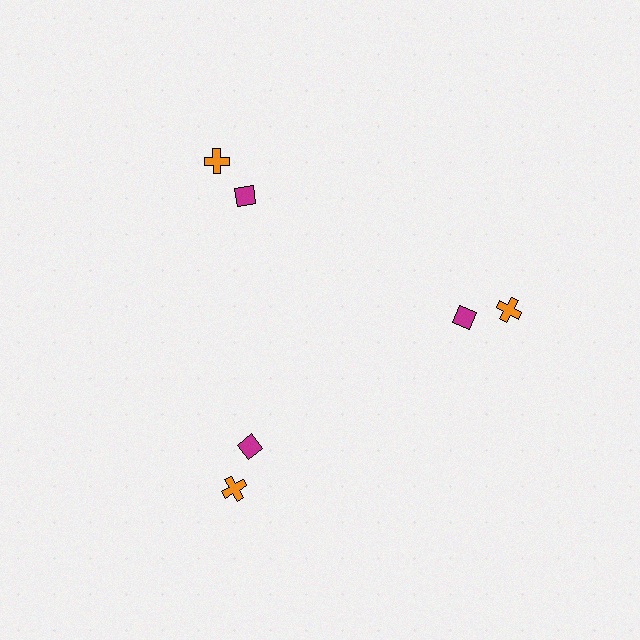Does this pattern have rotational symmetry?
Yes, this pattern has 3-fold rotational symmetry. It looks the same after rotating 120 degrees around the center.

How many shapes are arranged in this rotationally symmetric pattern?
There are 6 shapes, arranged in 3 groups of 2.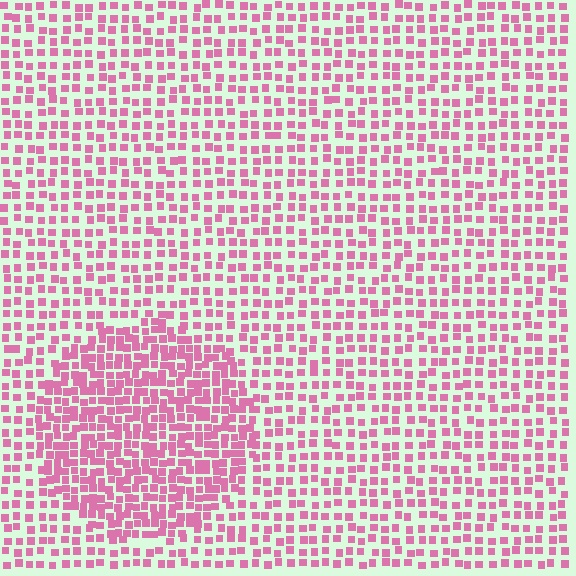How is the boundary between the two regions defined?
The boundary is defined by a change in element density (approximately 1.8x ratio). All elements are the same color, size, and shape.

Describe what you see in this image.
The image contains small pink elements arranged at two different densities. A circle-shaped region is visible where the elements are more densely packed than the surrounding area.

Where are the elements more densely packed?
The elements are more densely packed inside the circle boundary.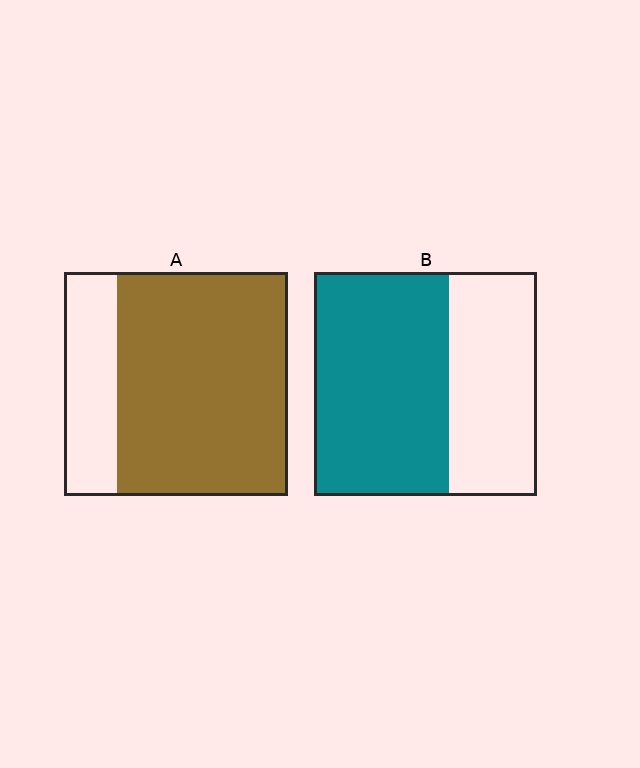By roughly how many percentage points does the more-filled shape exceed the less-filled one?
By roughly 15 percentage points (A over B).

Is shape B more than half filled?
Yes.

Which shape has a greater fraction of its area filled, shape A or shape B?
Shape A.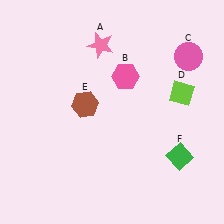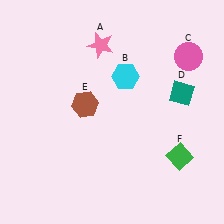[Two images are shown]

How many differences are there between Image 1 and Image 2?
There are 2 differences between the two images.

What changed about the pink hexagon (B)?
In Image 1, B is pink. In Image 2, it changed to cyan.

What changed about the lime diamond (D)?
In Image 1, D is lime. In Image 2, it changed to teal.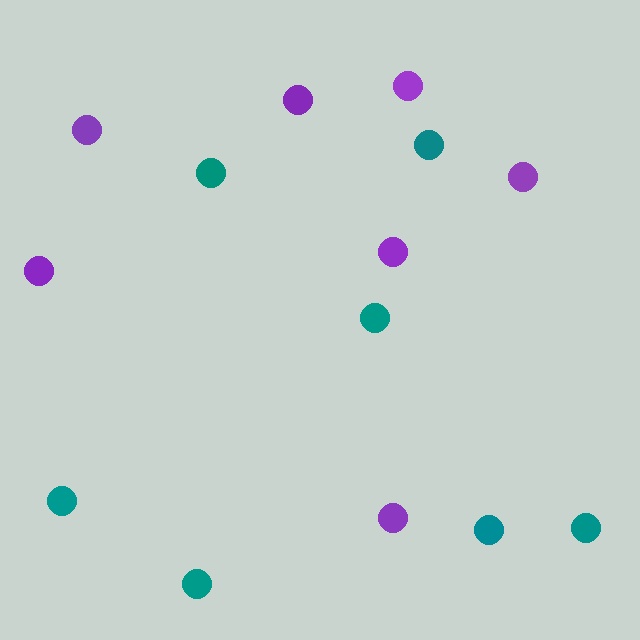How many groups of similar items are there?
There are 2 groups: one group of purple circles (7) and one group of teal circles (7).